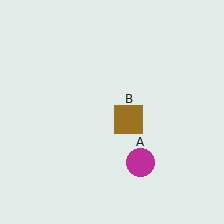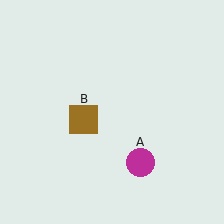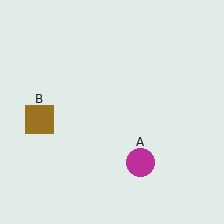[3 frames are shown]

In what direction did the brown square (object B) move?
The brown square (object B) moved left.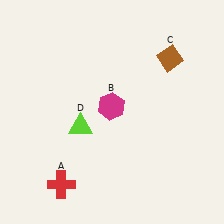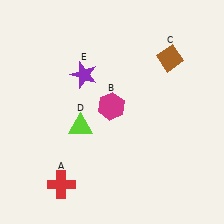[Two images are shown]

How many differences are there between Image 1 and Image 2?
There is 1 difference between the two images.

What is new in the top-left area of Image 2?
A purple star (E) was added in the top-left area of Image 2.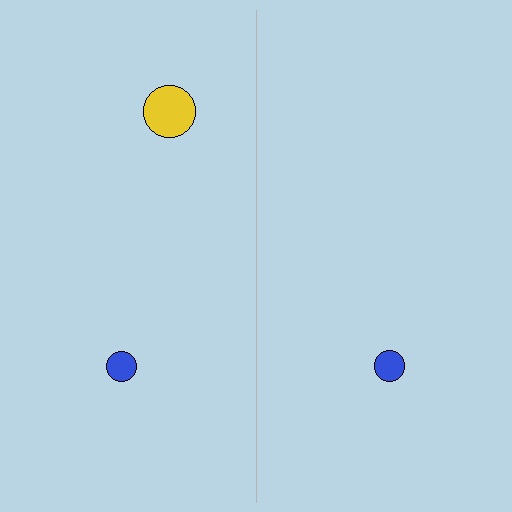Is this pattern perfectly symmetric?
No, the pattern is not perfectly symmetric. A yellow circle is missing from the right side.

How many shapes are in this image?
There are 3 shapes in this image.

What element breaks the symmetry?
A yellow circle is missing from the right side.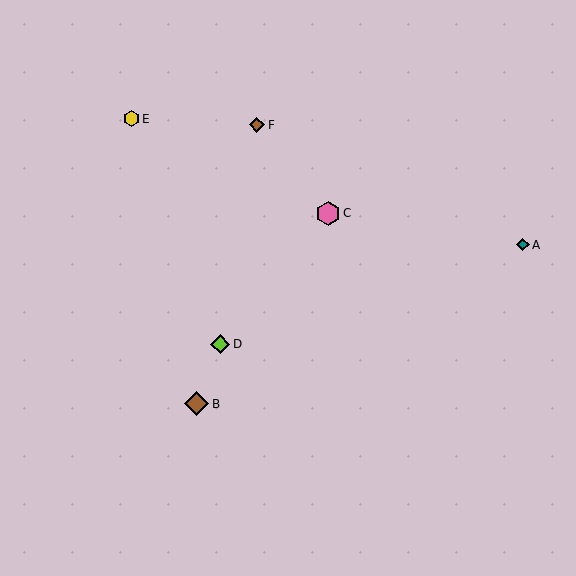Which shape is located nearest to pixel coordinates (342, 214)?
The pink hexagon (labeled C) at (328, 213) is nearest to that location.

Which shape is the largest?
The brown diamond (labeled B) is the largest.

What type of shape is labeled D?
Shape D is a lime diamond.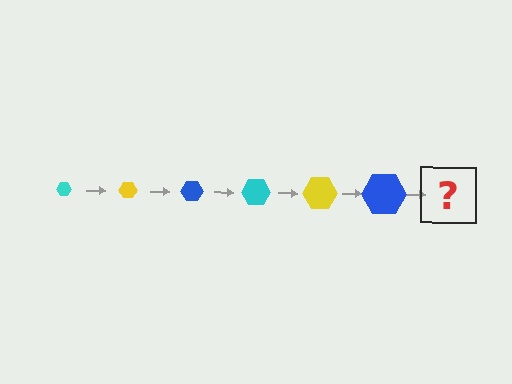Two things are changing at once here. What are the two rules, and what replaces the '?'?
The two rules are that the hexagon grows larger each step and the color cycles through cyan, yellow, and blue. The '?' should be a cyan hexagon, larger than the previous one.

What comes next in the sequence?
The next element should be a cyan hexagon, larger than the previous one.